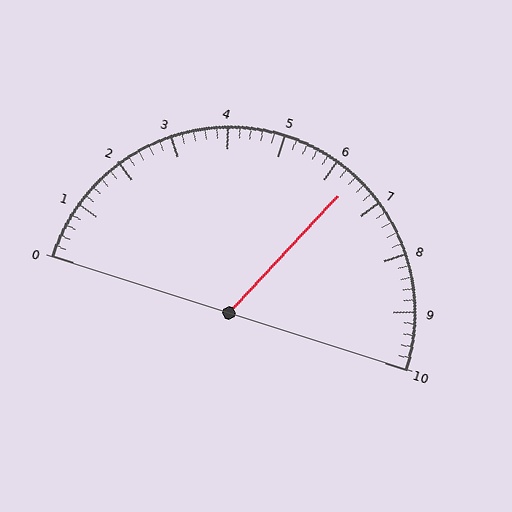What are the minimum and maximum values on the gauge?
The gauge ranges from 0 to 10.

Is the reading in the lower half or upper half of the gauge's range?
The reading is in the upper half of the range (0 to 10).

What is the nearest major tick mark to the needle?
The nearest major tick mark is 6.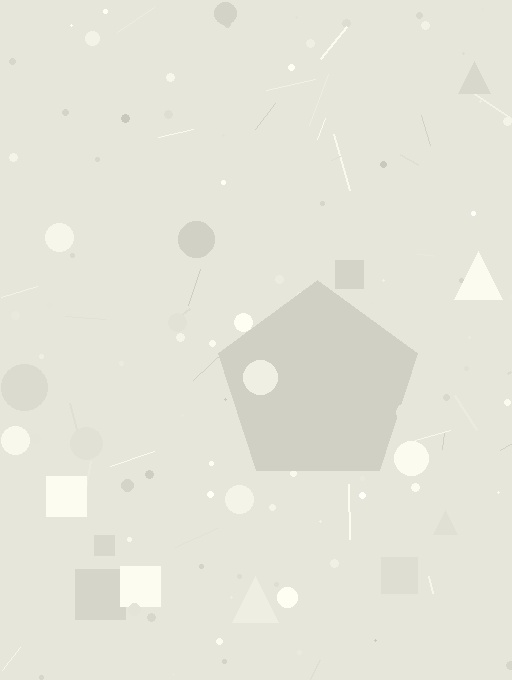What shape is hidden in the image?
A pentagon is hidden in the image.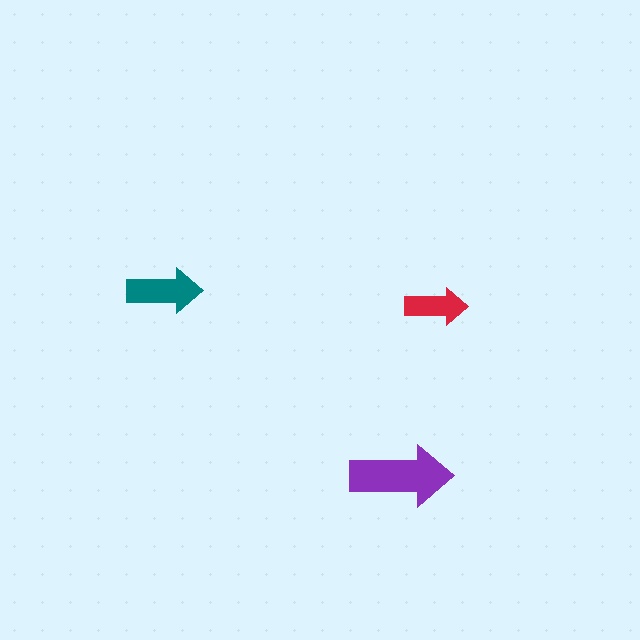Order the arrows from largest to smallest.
the purple one, the teal one, the red one.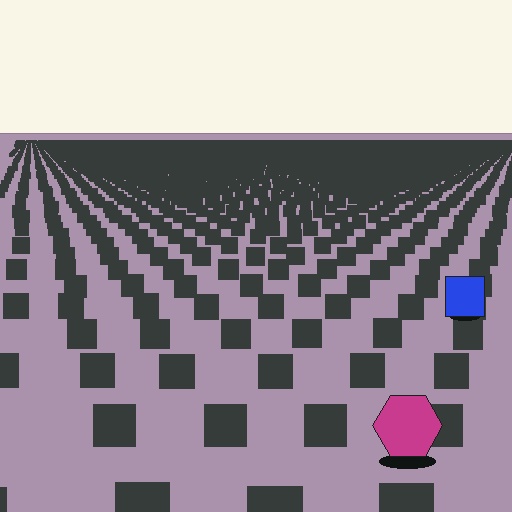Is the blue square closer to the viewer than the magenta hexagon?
No. The magenta hexagon is closer — you can tell from the texture gradient: the ground texture is coarser near it.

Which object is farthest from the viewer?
The blue square is farthest from the viewer. It appears smaller and the ground texture around it is denser.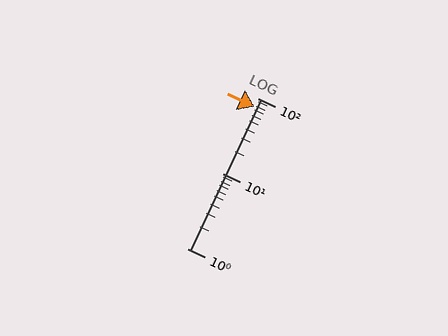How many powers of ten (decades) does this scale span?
The scale spans 2 decades, from 1 to 100.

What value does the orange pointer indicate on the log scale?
The pointer indicates approximately 76.